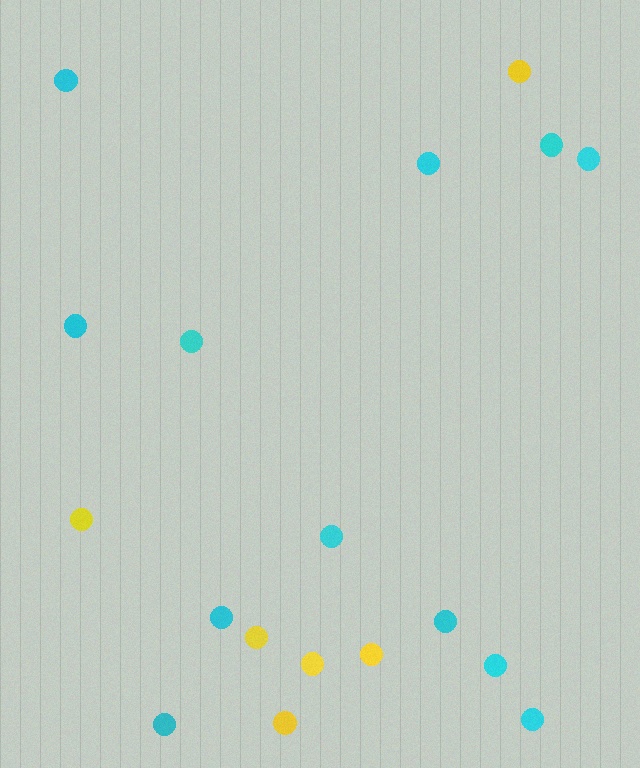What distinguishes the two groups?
There are 2 groups: one group of yellow circles (6) and one group of cyan circles (12).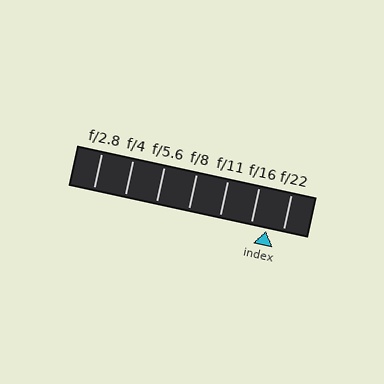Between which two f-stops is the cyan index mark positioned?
The index mark is between f/16 and f/22.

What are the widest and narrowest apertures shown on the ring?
The widest aperture shown is f/2.8 and the narrowest is f/22.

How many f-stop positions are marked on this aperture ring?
There are 7 f-stop positions marked.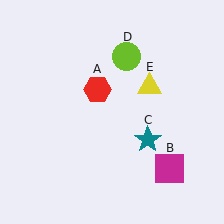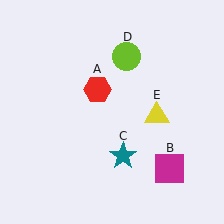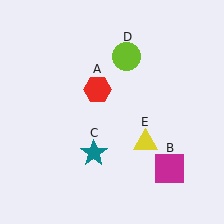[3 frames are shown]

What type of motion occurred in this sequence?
The teal star (object C), yellow triangle (object E) rotated clockwise around the center of the scene.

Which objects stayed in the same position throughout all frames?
Red hexagon (object A) and magenta square (object B) and lime circle (object D) remained stationary.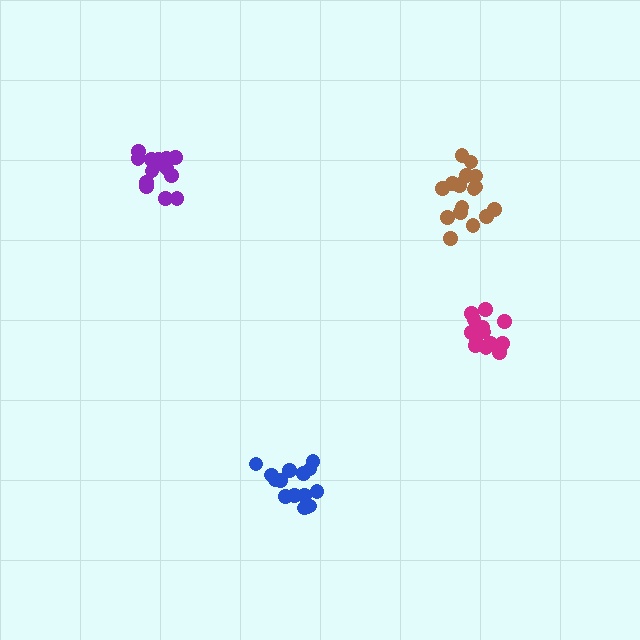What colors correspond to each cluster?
The clusters are colored: brown, purple, blue, magenta.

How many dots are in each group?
Group 1: 17 dots, Group 2: 14 dots, Group 3: 15 dots, Group 4: 14 dots (60 total).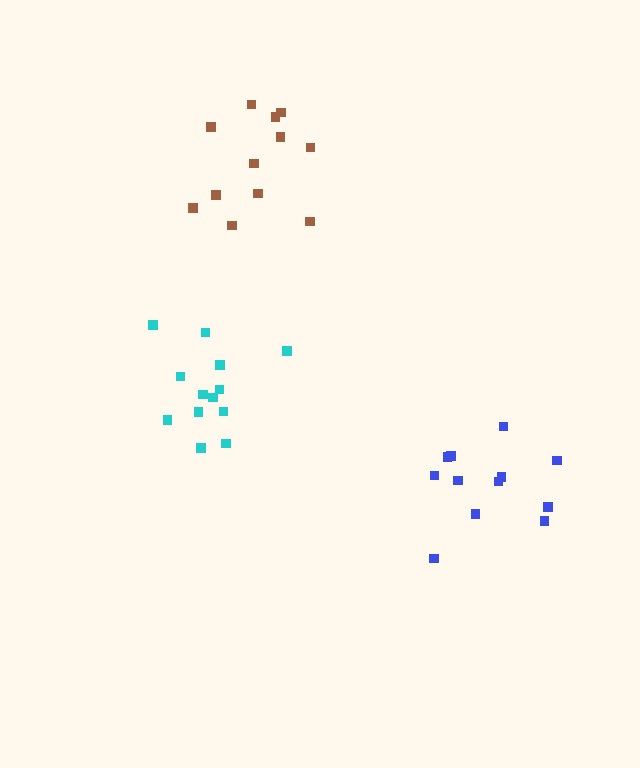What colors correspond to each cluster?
The clusters are colored: blue, brown, cyan.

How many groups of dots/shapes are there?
There are 3 groups.